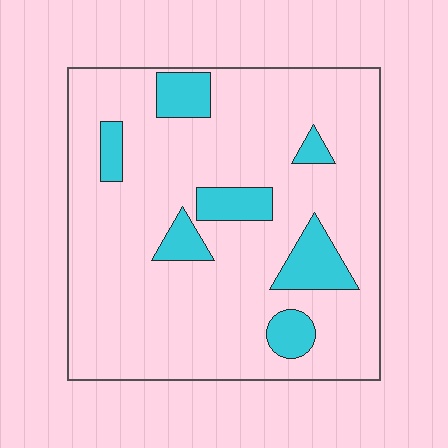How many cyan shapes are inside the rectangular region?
7.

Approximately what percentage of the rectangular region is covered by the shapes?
Approximately 15%.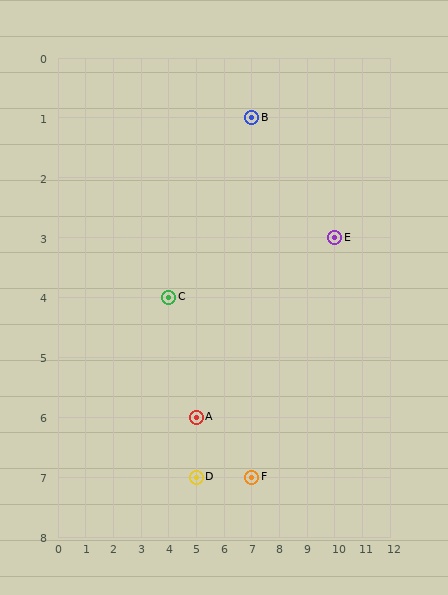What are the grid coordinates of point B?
Point B is at grid coordinates (7, 1).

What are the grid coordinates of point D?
Point D is at grid coordinates (5, 7).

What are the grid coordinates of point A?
Point A is at grid coordinates (5, 6).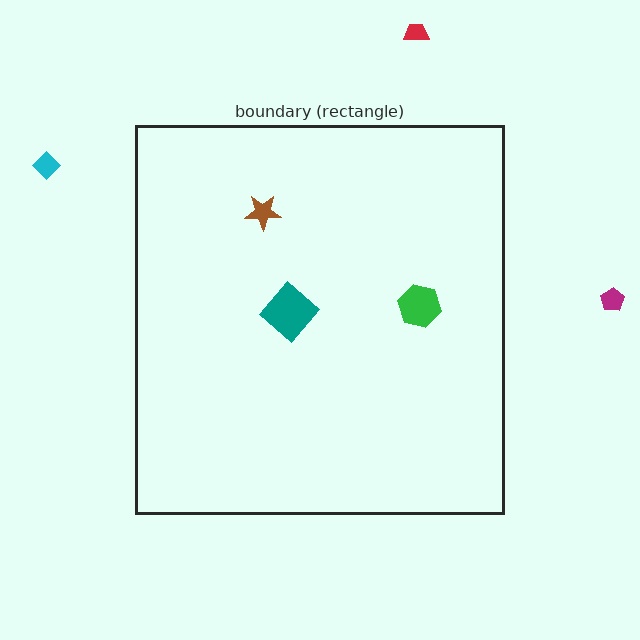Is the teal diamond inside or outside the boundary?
Inside.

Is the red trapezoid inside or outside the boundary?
Outside.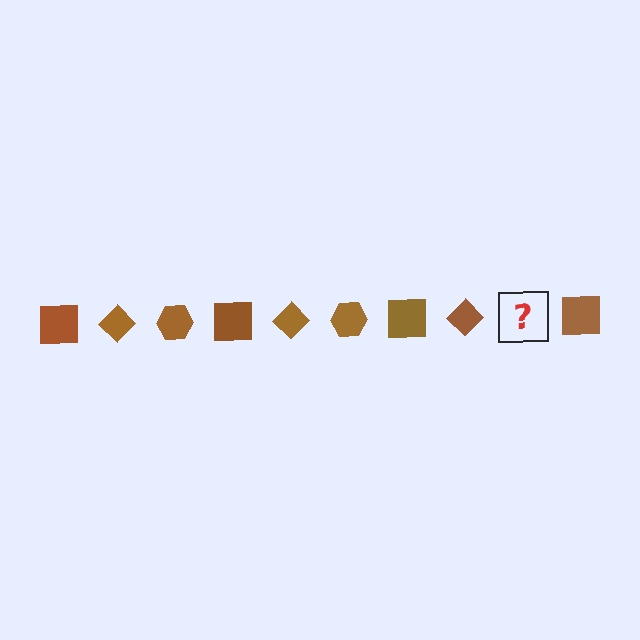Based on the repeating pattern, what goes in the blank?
The blank should be a brown hexagon.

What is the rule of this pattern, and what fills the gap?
The rule is that the pattern cycles through square, diamond, hexagon shapes in brown. The gap should be filled with a brown hexagon.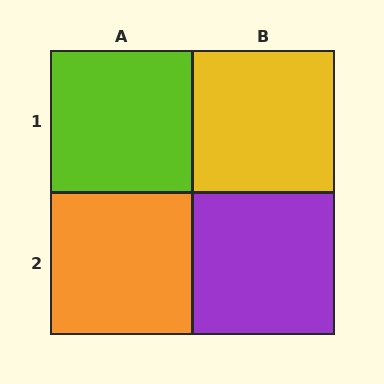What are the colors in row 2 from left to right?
Orange, purple.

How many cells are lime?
1 cell is lime.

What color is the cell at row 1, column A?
Lime.